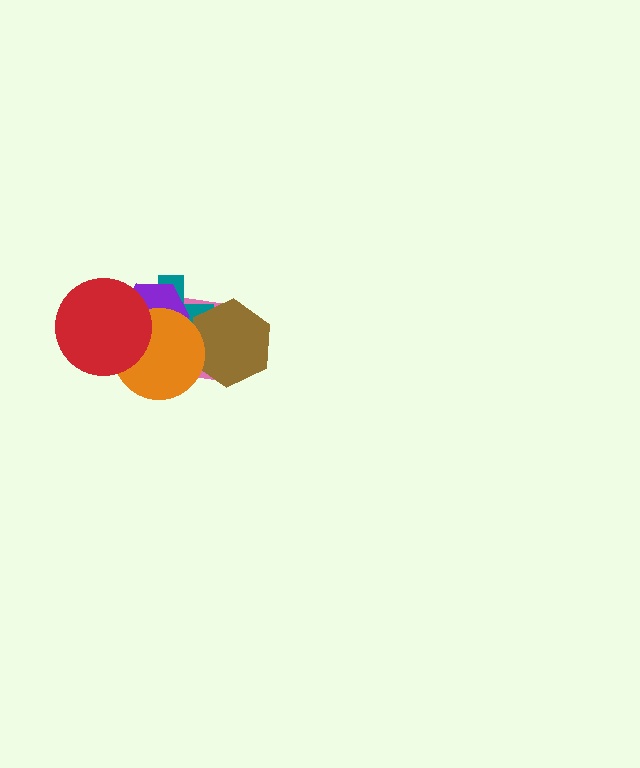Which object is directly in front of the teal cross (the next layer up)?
The purple hexagon is directly in front of the teal cross.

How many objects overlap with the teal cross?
5 objects overlap with the teal cross.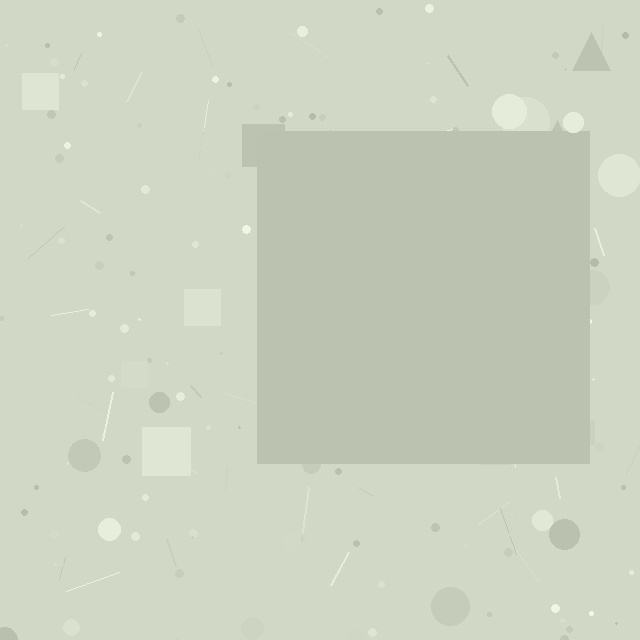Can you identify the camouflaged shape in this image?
The camouflaged shape is a square.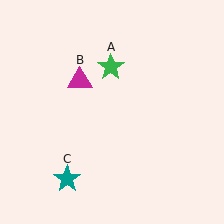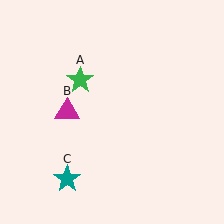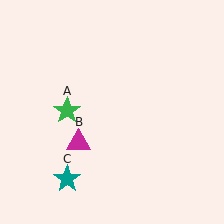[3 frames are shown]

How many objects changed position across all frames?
2 objects changed position: green star (object A), magenta triangle (object B).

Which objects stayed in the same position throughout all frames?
Teal star (object C) remained stationary.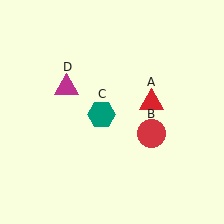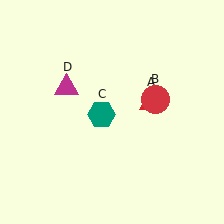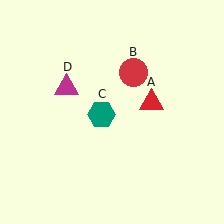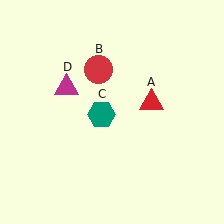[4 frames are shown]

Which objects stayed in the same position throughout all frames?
Red triangle (object A) and teal hexagon (object C) and magenta triangle (object D) remained stationary.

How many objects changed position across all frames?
1 object changed position: red circle (object B).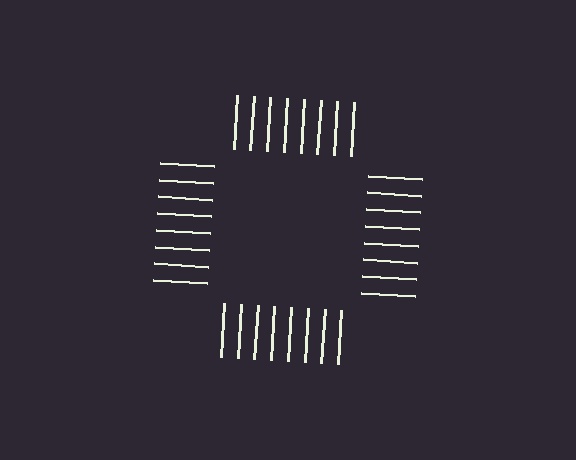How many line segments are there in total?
32 — 8 along each of the 4 edges.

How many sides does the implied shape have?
4 sides — the line-ends trace a square.